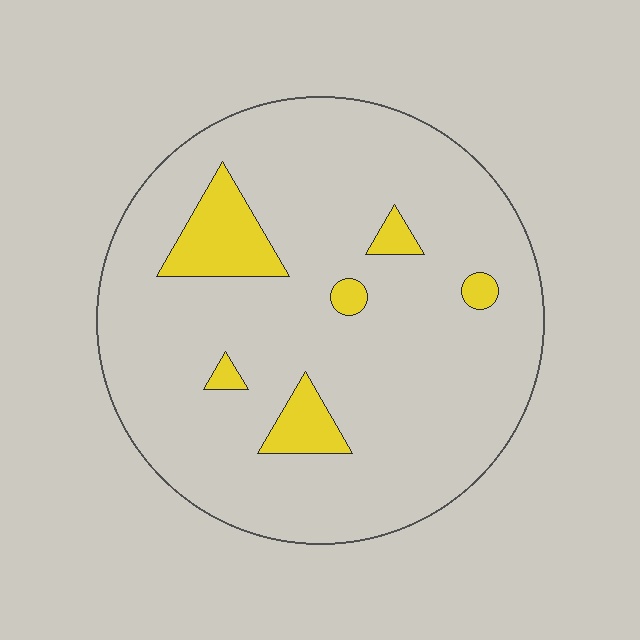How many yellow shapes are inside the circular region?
6.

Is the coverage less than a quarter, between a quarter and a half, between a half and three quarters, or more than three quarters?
Less than a quarter.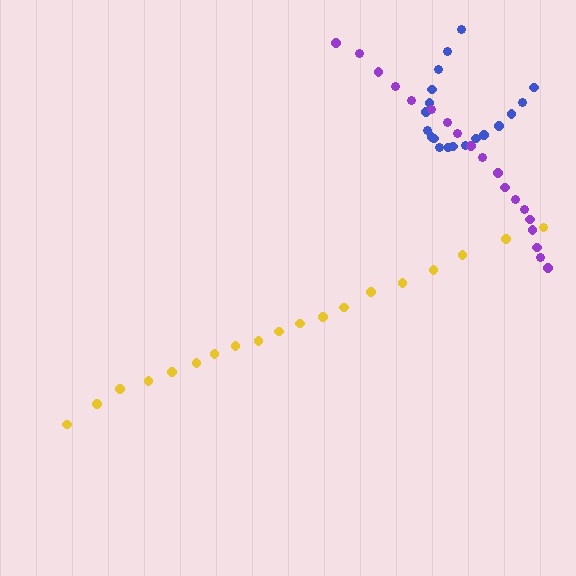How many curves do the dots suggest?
There are 3 distinct paths.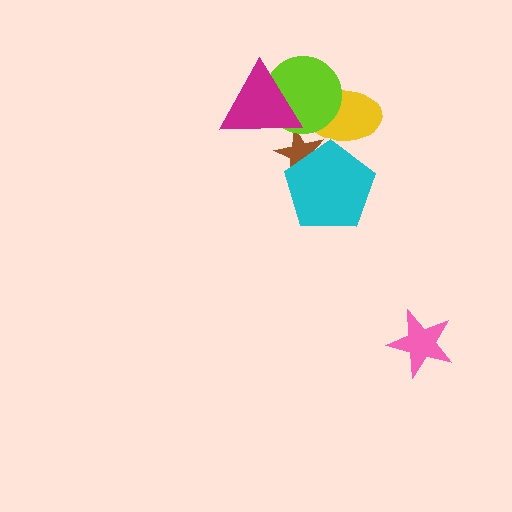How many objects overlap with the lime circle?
3 objects overlap with the lime circle.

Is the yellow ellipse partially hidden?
Yes, it is partially covered by another shape.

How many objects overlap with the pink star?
0 objects overlap with the pink star.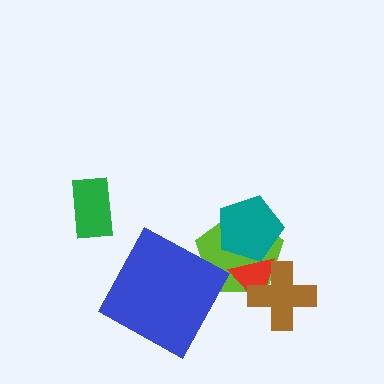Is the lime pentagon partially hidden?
Yes, it is partially covered by another shape.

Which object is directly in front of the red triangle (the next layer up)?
The teal pentagon is directly in front of the red triangle.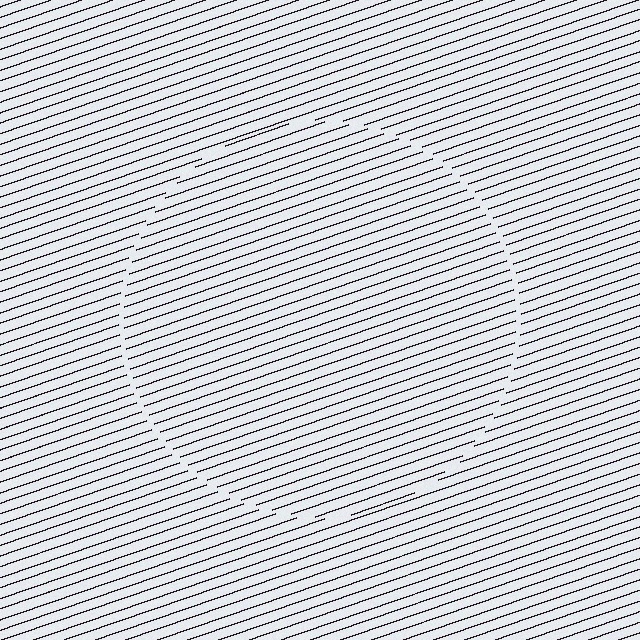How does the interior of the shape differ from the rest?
The interior of the shape contains the same grating, shifted by half a period — the contour is defined by the phase discontinuity where line-ends from the inner and outer gratings abut.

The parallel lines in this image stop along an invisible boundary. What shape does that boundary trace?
An illusory circle. The interior of the shape contains the same grating, shifted by half a period — the contour is defined by the phase discontinuity where line-ends from the inner and outer gratings abut.